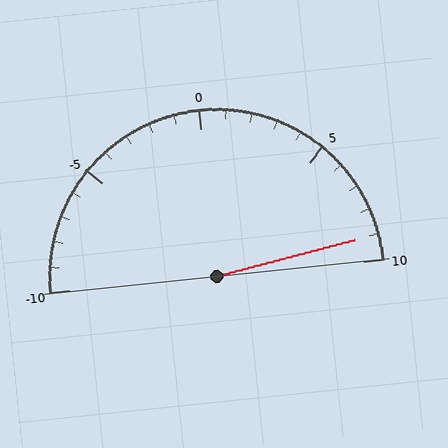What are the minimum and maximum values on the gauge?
The gauge ranges from -10 to 10.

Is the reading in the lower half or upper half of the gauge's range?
The reading is in the upper half of the range (-10 to 10).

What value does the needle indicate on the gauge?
The needle indicates approximately 9.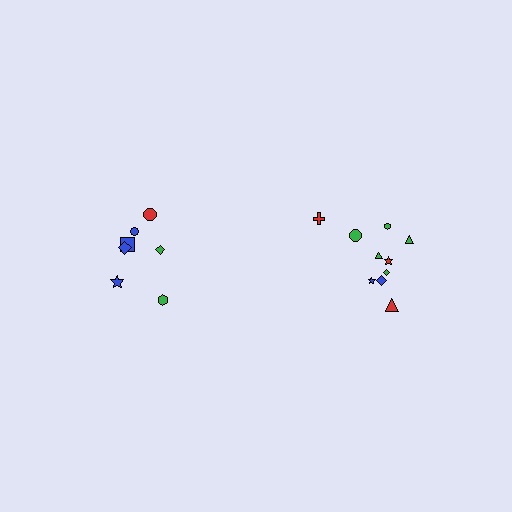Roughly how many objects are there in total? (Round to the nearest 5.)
Roughly 15 objects in total.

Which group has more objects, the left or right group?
The right group.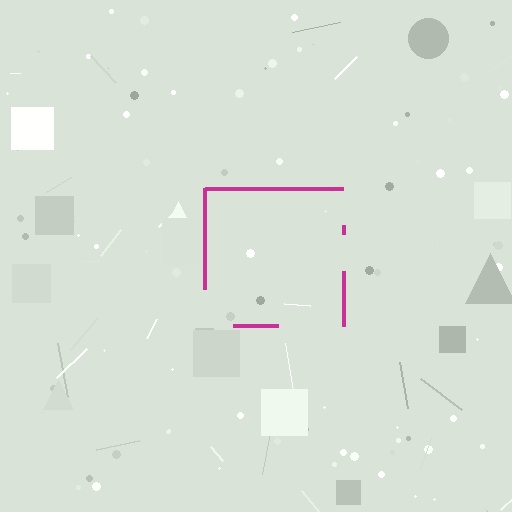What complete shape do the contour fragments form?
The contour fragments form a square.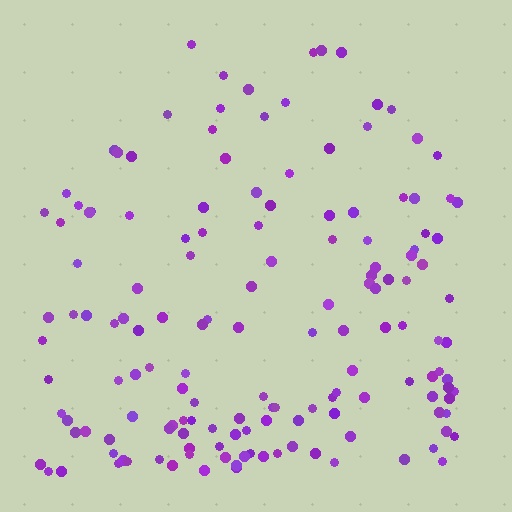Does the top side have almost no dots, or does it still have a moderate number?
Still a moderate number, just noticeably fewer than the bottom.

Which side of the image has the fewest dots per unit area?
The top.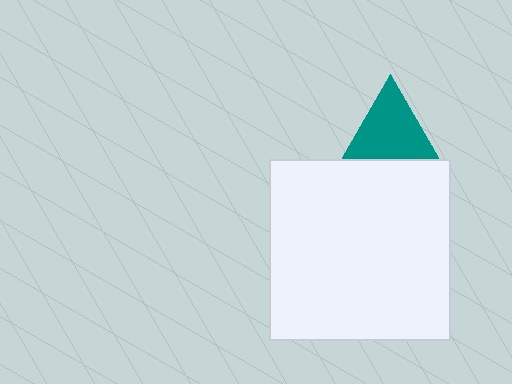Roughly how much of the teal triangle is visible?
Most of it is visible (roughly 66%).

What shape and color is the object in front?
The object in front is a white square.